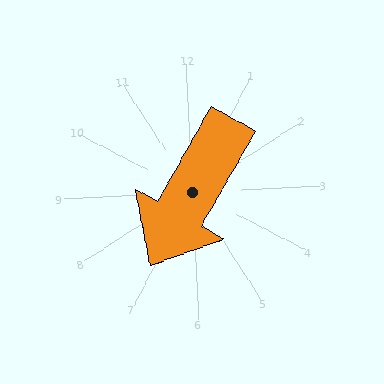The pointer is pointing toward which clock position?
Roughly 7 o'clock.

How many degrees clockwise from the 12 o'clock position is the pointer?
Approximately 212 degrees.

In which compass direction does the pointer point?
Southwest.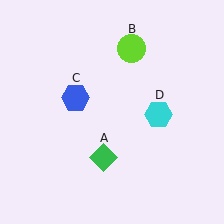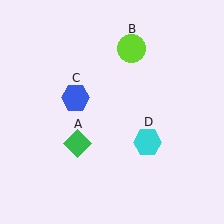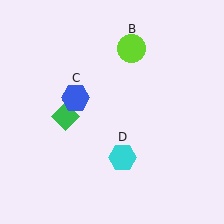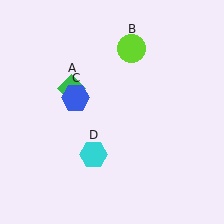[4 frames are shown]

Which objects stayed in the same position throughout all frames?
Lime circle (object B) and blue hexagon (object C) remained stationary.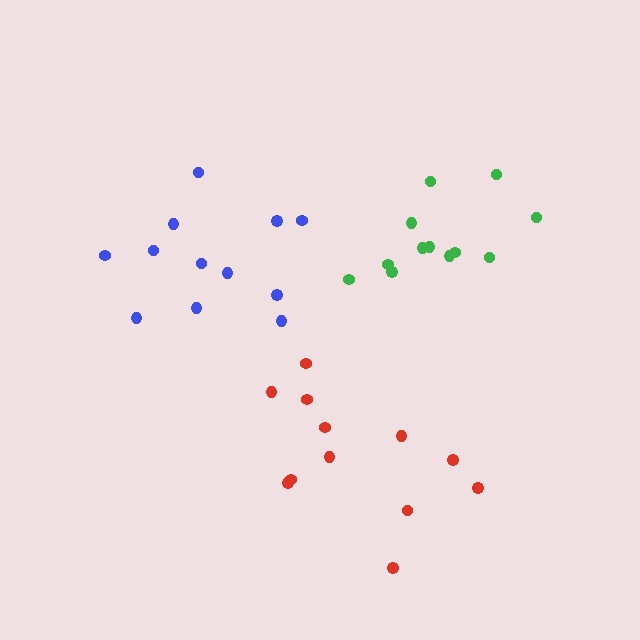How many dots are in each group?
Group 1: 12 dots, Group 2: 12 dots, Group 3: 12 dots (36 total).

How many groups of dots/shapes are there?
There are 3 groups.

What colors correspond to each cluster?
The clusters are colored: blue, red, green.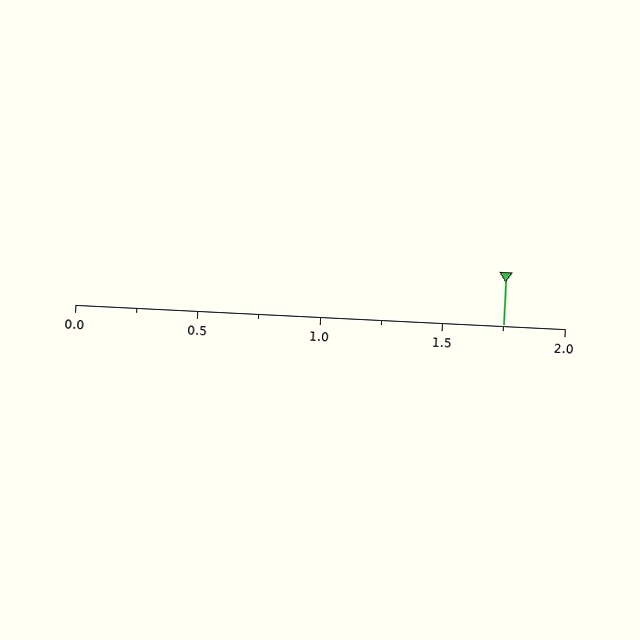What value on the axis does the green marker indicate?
The marker indicates approximately 1.75.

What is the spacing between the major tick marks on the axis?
The major ticks are spaced 0.5 apart.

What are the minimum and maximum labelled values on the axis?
The axis runs from 0.0 to 2.0.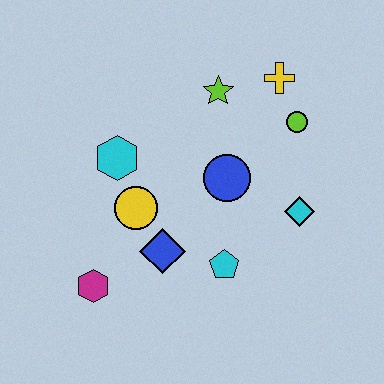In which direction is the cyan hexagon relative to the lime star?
The cyan hexagon is to the left of the lime star.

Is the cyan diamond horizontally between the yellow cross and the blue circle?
No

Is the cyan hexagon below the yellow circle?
No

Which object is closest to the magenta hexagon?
The blue diamond is closest to the magenta hexagon.